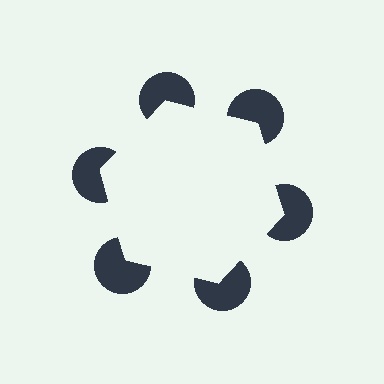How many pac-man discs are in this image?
There are 6 — one at each vertex of the illusory hexagon.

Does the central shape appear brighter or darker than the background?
It typically appears slightly brighter than the background, even though no actual brightness change is drawn.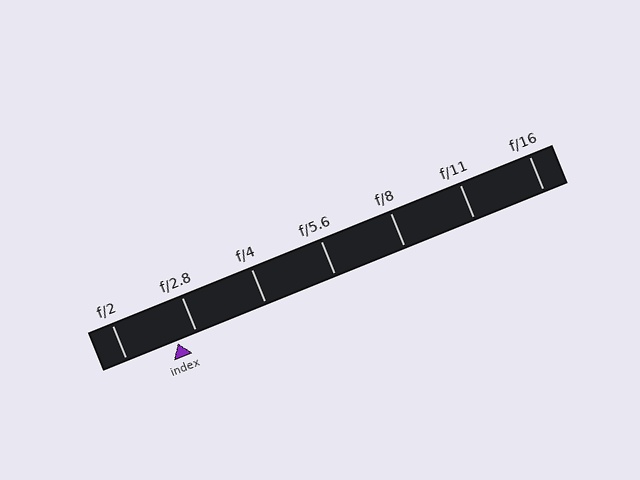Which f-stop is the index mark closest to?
The index mark is closest to f/2.8.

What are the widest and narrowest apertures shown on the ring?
The widest aperture shown is f/2 and the narrowest is f/16.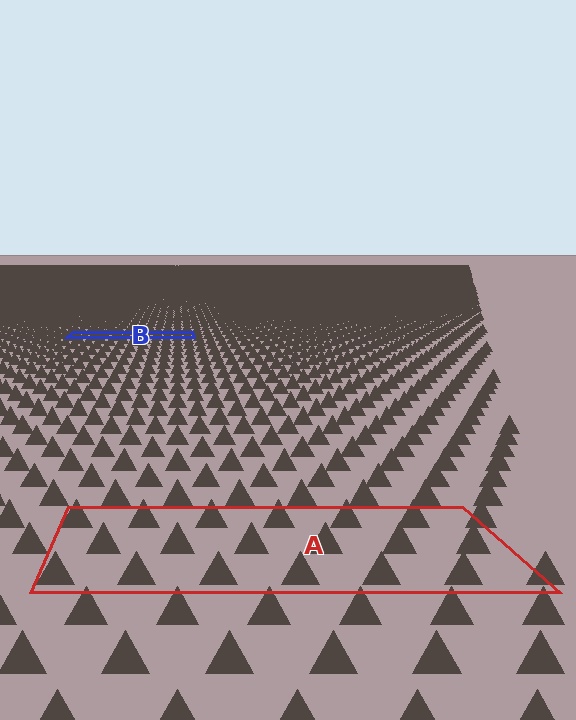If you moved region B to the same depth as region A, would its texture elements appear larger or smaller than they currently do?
They would appear larger. At a closer depth, the same texture elements are projected at a bigger on-screen size.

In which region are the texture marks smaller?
The texture marks are smaller in region B, because it is farther away.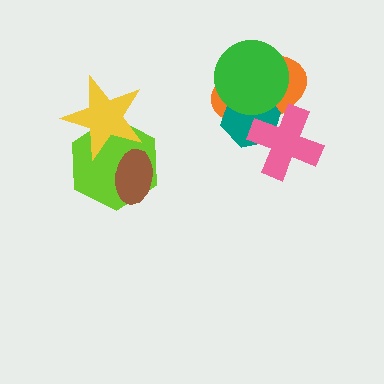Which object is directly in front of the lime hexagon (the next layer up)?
The yellow star is directly in front of the lime hexagon.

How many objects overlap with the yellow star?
1 object overlaps with the yellow star.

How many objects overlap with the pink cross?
2 objects overlap with the pink cross.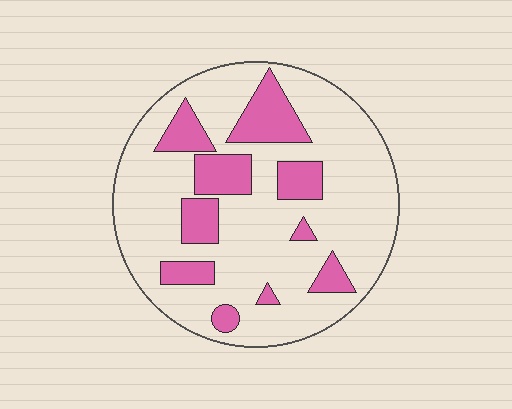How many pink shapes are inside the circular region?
10.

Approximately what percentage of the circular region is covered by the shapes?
Approximately 25%.